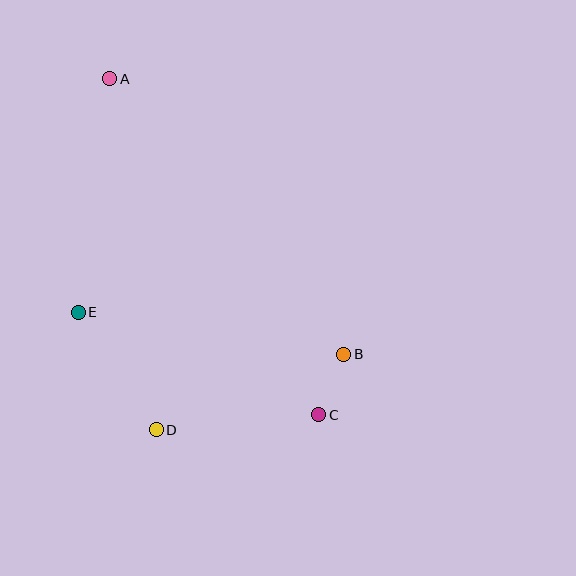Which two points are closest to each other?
Points B and C are closest to each other.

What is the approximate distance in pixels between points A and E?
The distance between A and E is approximately 236 pixels.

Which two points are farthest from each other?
Points A and C are farthest from each other.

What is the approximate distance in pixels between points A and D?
The distance between A and D is approximately 354 pixels.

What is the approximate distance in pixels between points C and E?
The distance between C and E is approximately 261 pixels.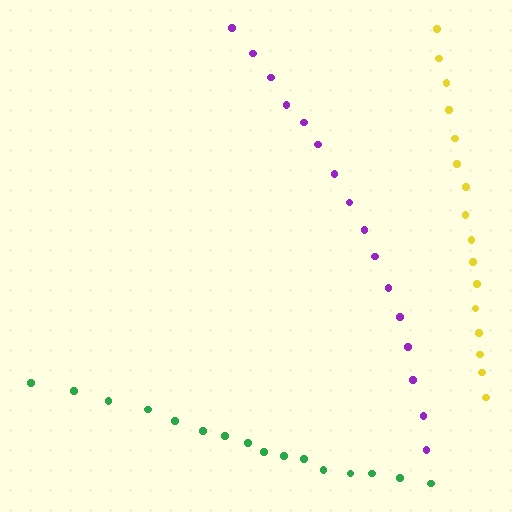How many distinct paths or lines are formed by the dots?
There are 3 distinct paths.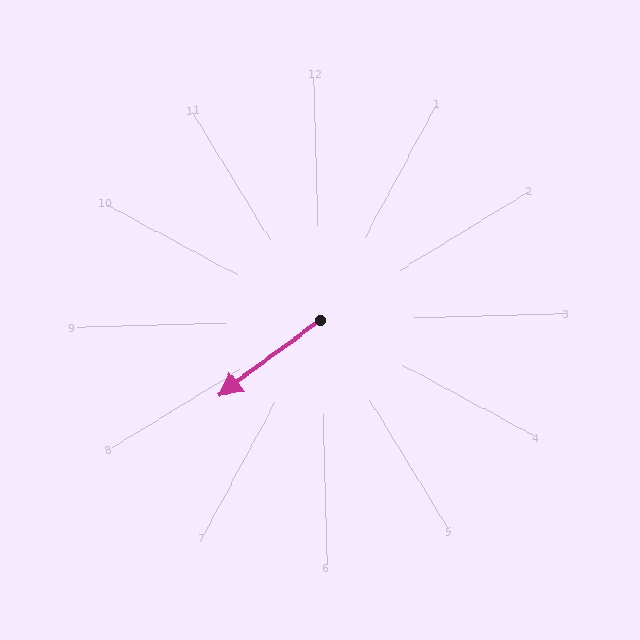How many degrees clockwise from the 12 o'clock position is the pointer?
Approximately 235 degrees.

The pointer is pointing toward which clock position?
Roughly 8 o'clock.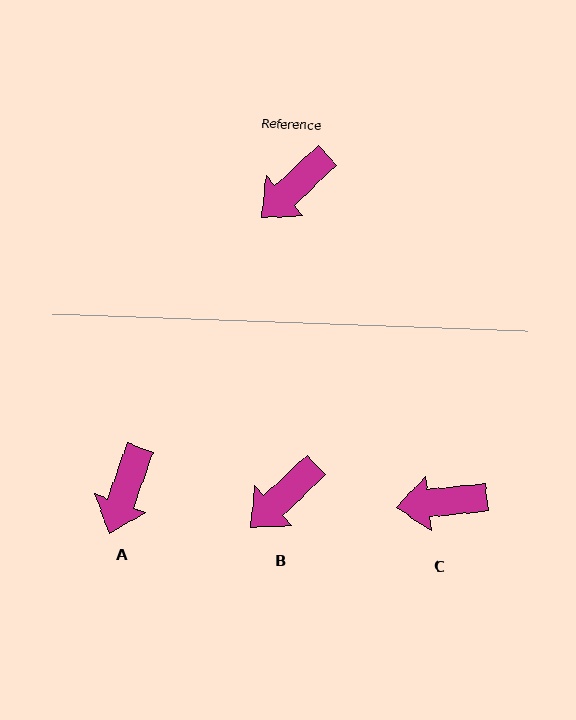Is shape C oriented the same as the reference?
No, it is off by about 37 degrees.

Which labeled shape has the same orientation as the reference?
B.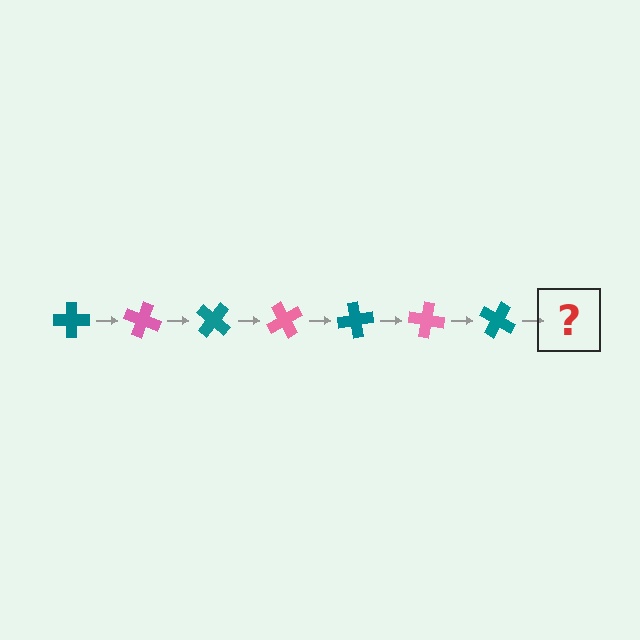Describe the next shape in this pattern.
It should be a pink cross, rotated 140 degrees from the start.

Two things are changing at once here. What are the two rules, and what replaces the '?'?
The two rules are that it rotates 20 degrees each step and the color cycles through teal and pink. The '?' should be a pink cross, rotated 140 degrees from the start.